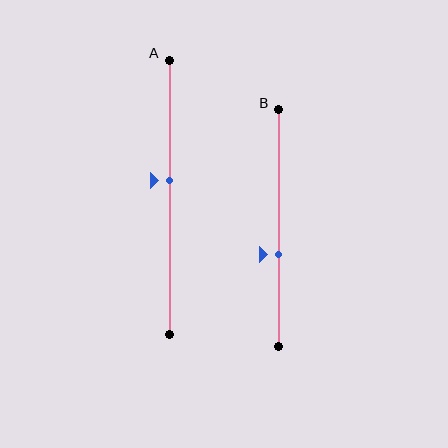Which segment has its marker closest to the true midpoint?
Segment A has its marker closest to the true midpoint.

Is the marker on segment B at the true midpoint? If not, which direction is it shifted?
No, the marker on segment B is shifted downward by about 11% of the segment length.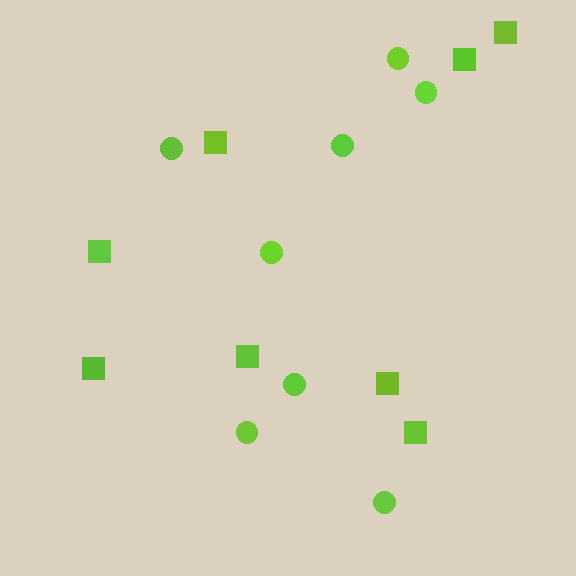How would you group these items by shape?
There are 2 groups: one group of squares (8) and one group of circles (8).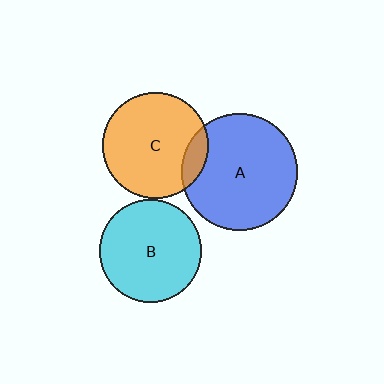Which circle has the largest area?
Circle A (blue).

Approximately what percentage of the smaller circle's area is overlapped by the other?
Approximately 10%.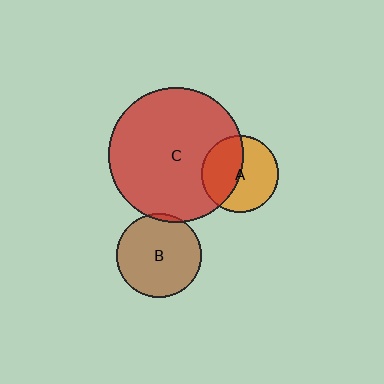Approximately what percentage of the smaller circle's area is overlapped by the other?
Approximately 5%.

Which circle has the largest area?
Circle C (red).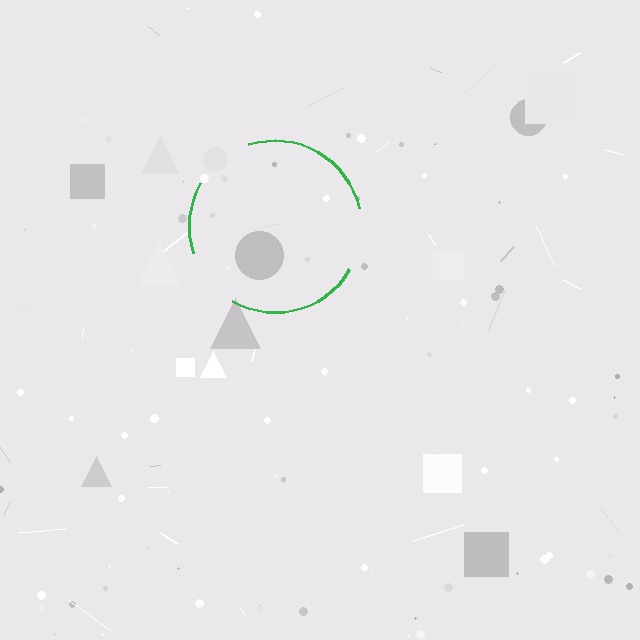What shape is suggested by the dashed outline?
The dashed outline suggests a circle.